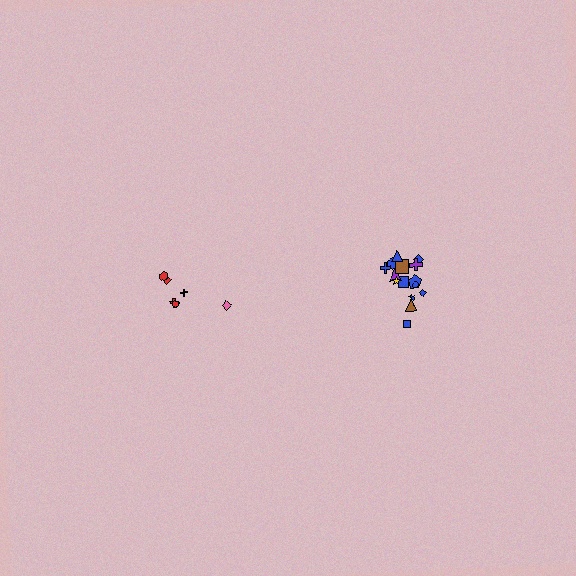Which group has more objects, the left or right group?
The right group.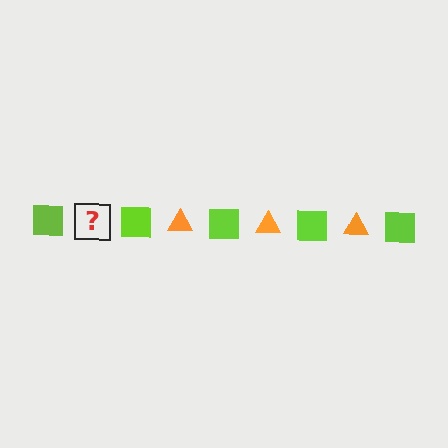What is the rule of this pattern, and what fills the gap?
The rule is that the pattern alternates between lime square and orange triangle. The gap should be filled with an orange triangle.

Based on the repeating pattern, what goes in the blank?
The blank should be an orange triangle.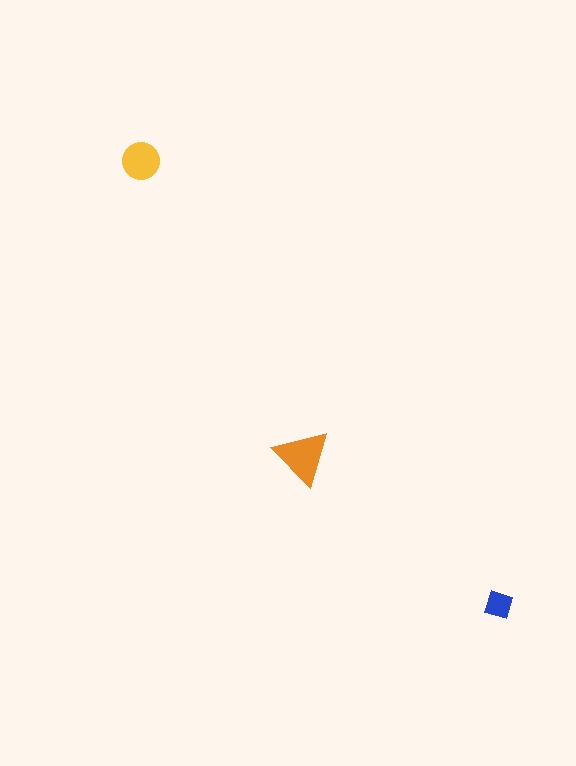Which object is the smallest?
The blue diamond.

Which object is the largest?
The orange triangle.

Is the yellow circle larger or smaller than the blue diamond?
Larger.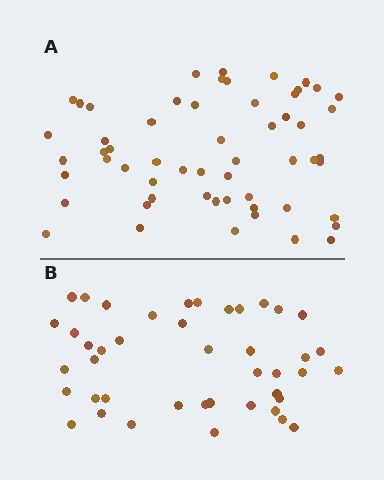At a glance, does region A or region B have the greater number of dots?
Region A (the top region) has more dots.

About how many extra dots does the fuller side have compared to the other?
Region A has approximately 15 more dots than region B.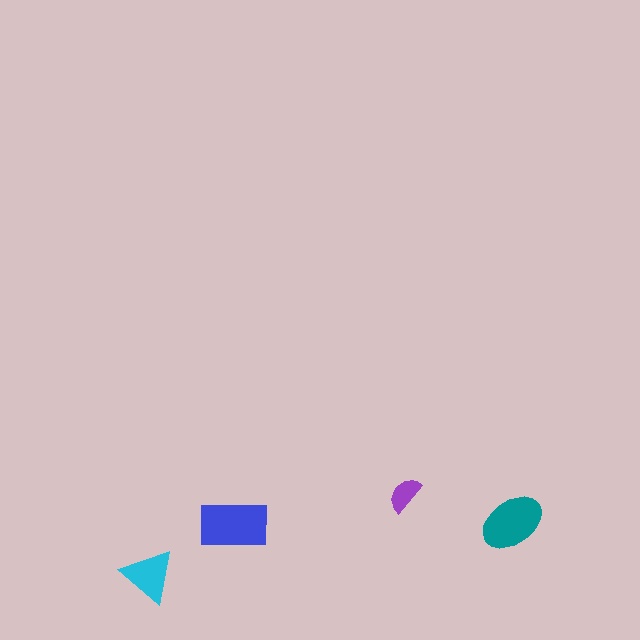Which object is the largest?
The blue rectangle.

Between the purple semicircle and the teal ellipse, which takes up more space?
The teal ellipse.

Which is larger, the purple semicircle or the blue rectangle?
The blue rectangle.